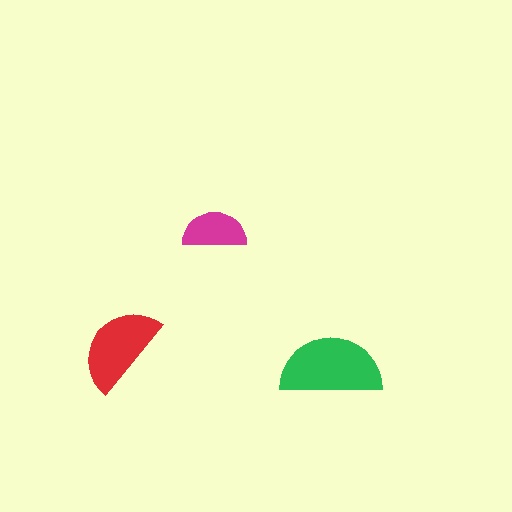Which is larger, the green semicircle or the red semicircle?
The green one.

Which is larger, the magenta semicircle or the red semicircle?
The red one.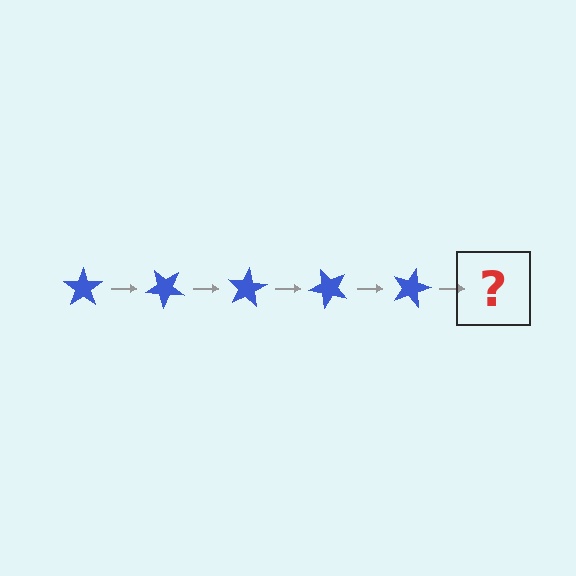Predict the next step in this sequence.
The next step is a blue star rotated 200 degrees.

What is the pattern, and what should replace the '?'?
The pattern is that the star rotates 40 degrees each step. The '?' should be a blue star rotated 200 degrees.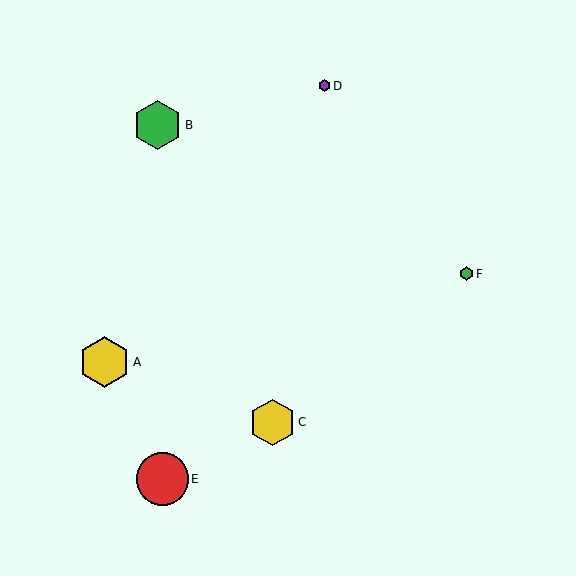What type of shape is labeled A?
Shape A is a yellow hexagon.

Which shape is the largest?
The red circle (labeled E) is the largest.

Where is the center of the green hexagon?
The center of the green hexagon is at (157, 125).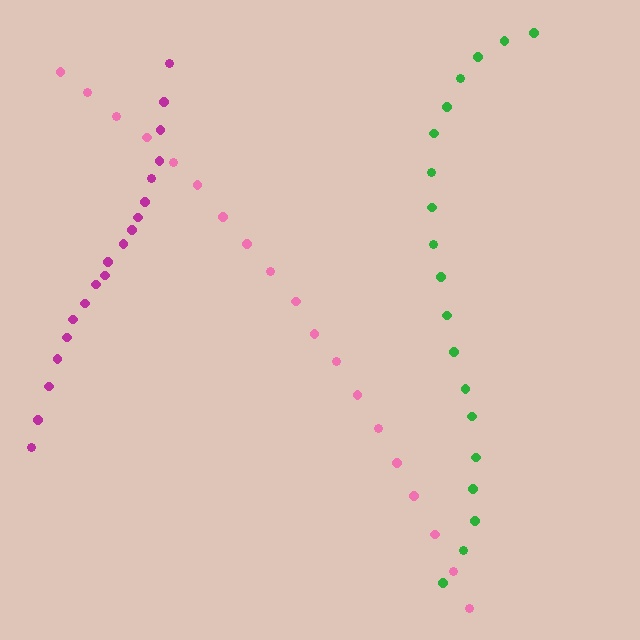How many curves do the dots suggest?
There are 3 distinct paths.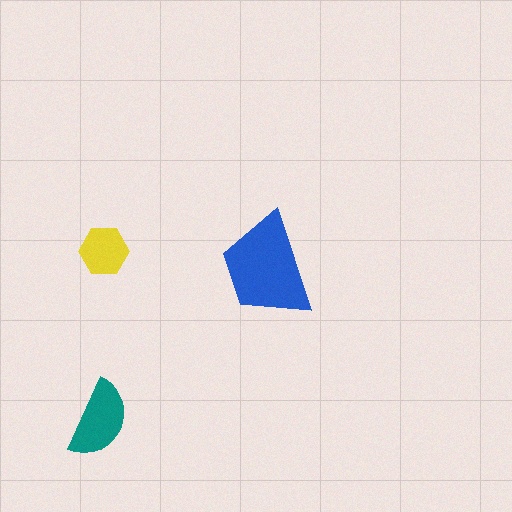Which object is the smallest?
The yellow hexagon.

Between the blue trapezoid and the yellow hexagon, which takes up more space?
The blue trapezoid.